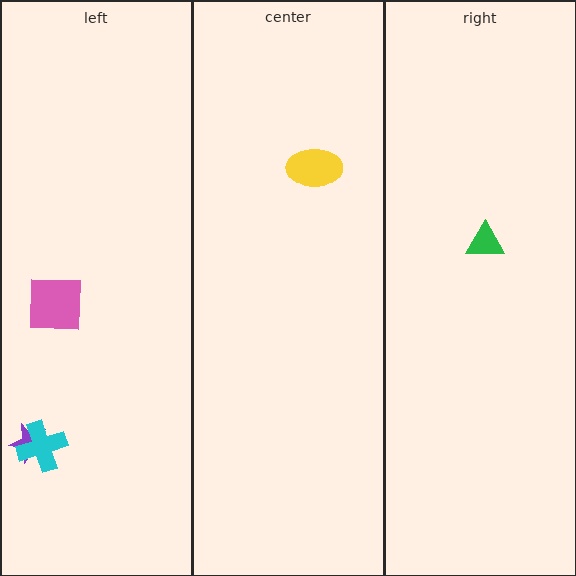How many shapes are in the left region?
3.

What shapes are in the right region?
The green triangle.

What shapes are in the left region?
The purple star, the cyan cross, the pink square.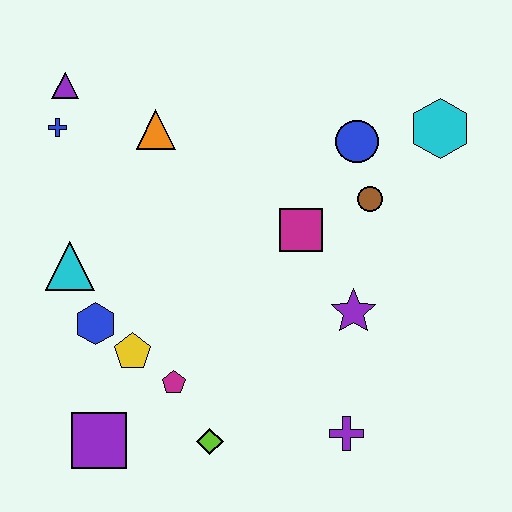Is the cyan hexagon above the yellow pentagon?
Yes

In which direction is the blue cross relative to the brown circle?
The blue cross is to the left of the brown circle.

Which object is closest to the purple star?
The magenta square is closest to the purple star.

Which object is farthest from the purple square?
The cyan hexagon is farthest from the purple square.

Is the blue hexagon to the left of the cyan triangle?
No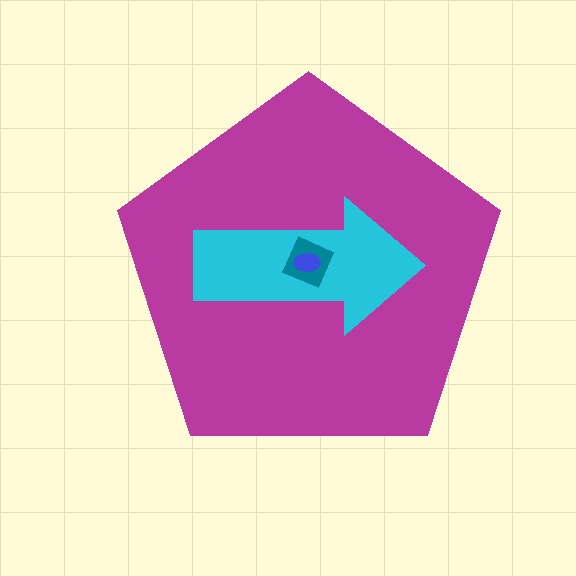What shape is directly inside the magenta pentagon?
The cyan arrow.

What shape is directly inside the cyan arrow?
The teal diamond.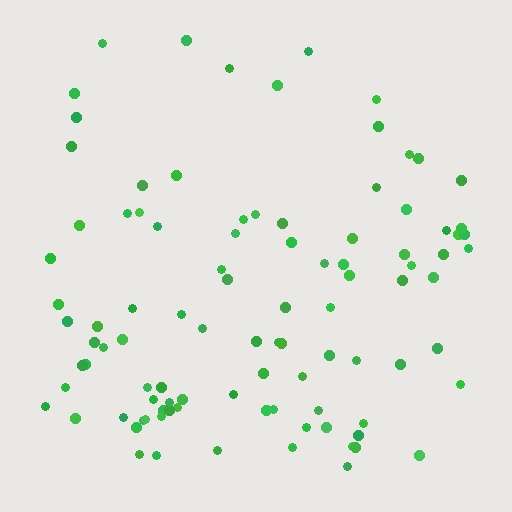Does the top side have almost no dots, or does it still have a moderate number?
Still a moderate number, just noticeably fewer than the bottom.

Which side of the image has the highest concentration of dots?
The bottom.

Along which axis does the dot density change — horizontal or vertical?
Vertical.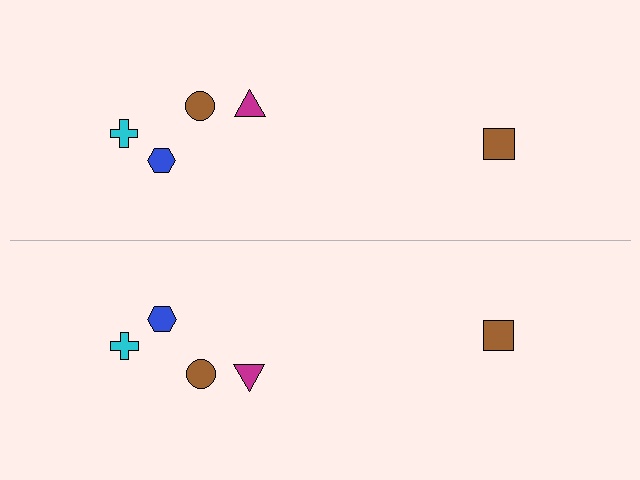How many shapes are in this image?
There are 10 shapes in this image.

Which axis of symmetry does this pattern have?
The pattern has a horizontal axis of symmetry running through the center of the image.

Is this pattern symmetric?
Yes, this pattern has bilateral (reflection) symmetry.